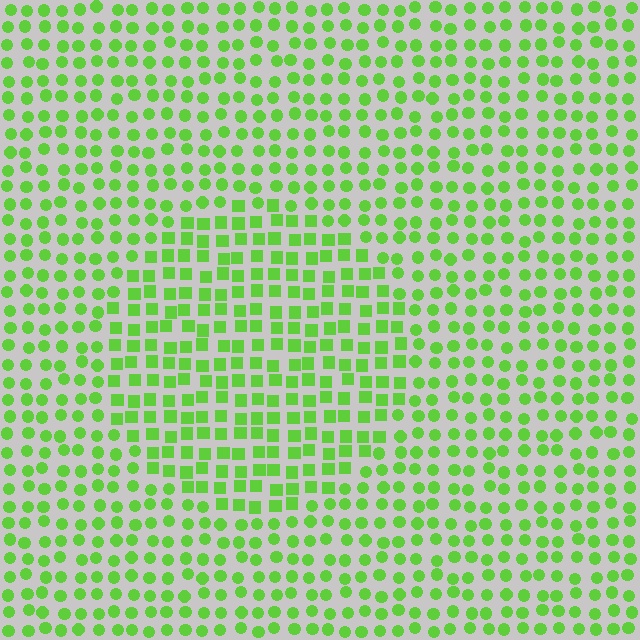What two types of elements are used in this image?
The image uses squares inside the circle region and circles outside it.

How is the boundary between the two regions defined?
The boundary is defined by a change in element shape: squares inside vs. circles outside. All elements share the same color and spacing.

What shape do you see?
I see a circle.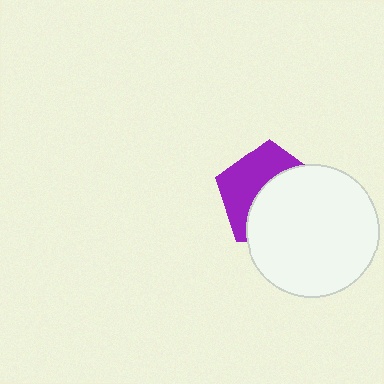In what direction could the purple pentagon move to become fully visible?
The purple pentagon could move toward the upper-left. That would shift it out from behind the white circle entirely.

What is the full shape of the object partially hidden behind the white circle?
The partially hidden object is a purple pentagon.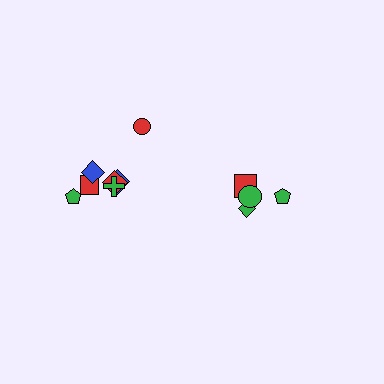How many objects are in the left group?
There are 7 objects.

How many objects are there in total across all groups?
There are 11 objects.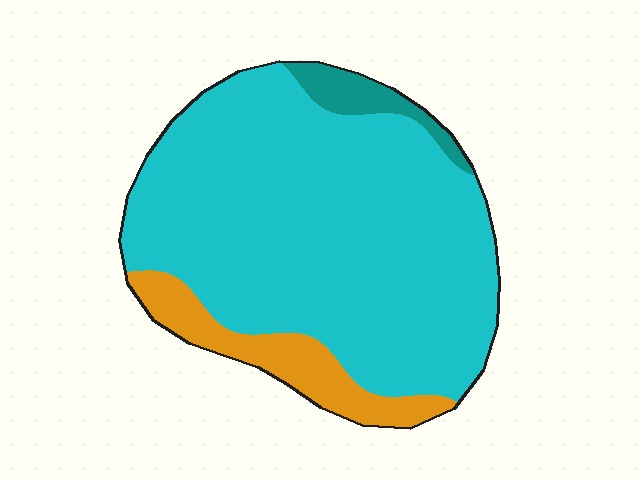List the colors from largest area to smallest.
From largest to smallest: cyan, orange, teal.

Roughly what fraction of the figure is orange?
Orange covers 13% of the figure.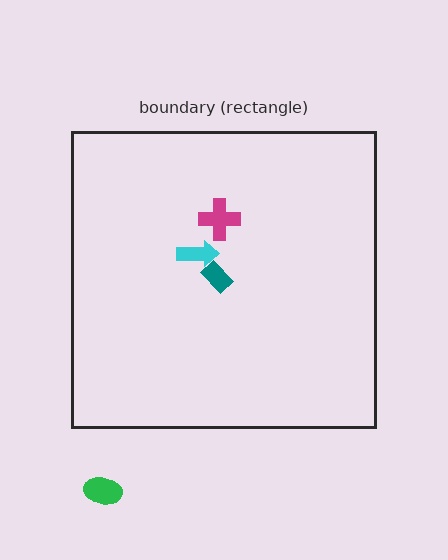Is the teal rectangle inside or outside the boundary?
Inside.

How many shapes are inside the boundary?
3 inside, 1 outside.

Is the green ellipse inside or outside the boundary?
Outside.